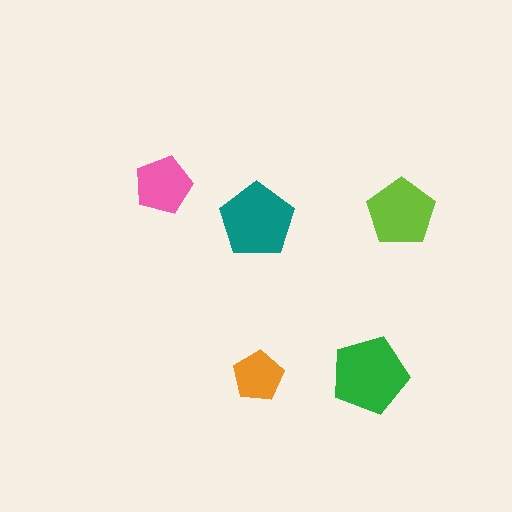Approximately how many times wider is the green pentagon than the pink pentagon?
About 1.5 times wider.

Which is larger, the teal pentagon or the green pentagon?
The green one.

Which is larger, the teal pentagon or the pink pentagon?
The teal one.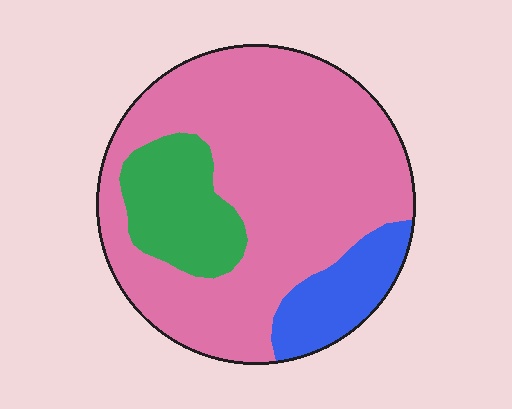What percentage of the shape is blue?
Blue takes up about one eighth (1/8) of the shape.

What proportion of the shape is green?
Green takes up about one sixth (1/6) of the shape.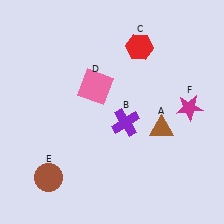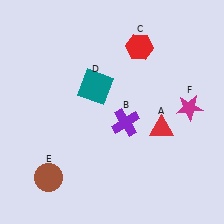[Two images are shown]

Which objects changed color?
A changed from brown to red. D changed from pink to teal.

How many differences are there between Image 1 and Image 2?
There are 2 differences between the two images.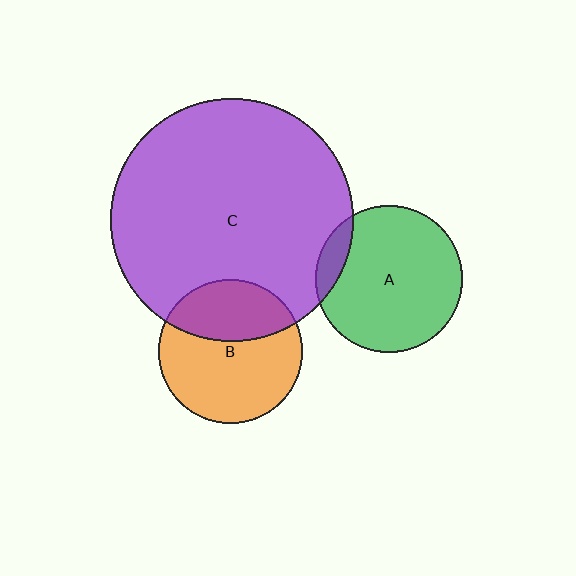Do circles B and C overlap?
Yes.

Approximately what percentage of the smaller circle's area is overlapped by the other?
Approximately 35%.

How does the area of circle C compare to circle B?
Approximately 2.8 times.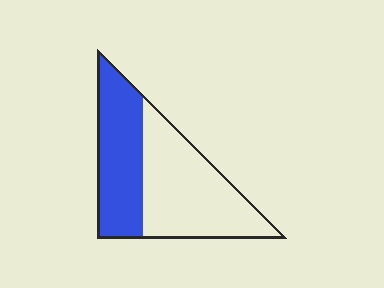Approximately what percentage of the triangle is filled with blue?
Approximately 40%.